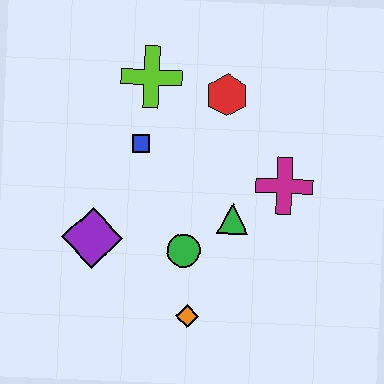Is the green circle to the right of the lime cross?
Yes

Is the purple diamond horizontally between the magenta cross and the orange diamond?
No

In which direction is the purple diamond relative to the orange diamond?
The purple diamond is to the left of the orange diamond.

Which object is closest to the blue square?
The lime cross is closest to the blue square.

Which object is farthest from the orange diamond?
The lime cross is farthest from the orange diamond.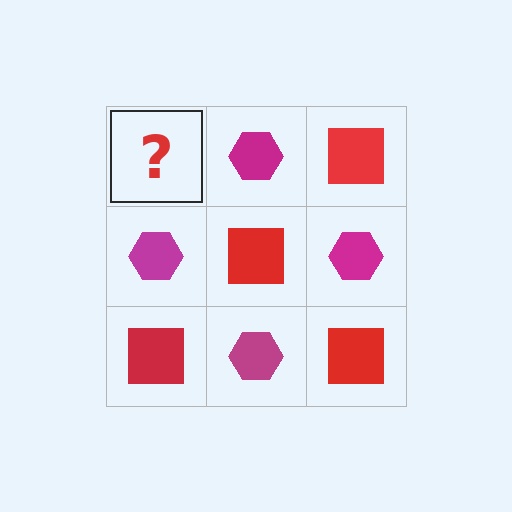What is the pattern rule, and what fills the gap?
The rule is that it alternates red square and magenta hexagon in a checkerboard pattern. The gap should be filled with a red square.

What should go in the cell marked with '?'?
The missing cell should contain a red square.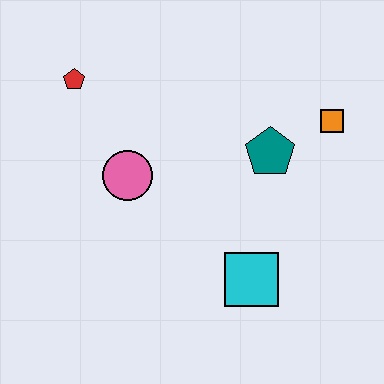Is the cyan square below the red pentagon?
Yes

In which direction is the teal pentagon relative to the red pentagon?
The teal pentagon is to the right of the red pentagon.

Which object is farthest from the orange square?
The red pentagon is farthest from the orange square.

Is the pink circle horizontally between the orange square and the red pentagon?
Yes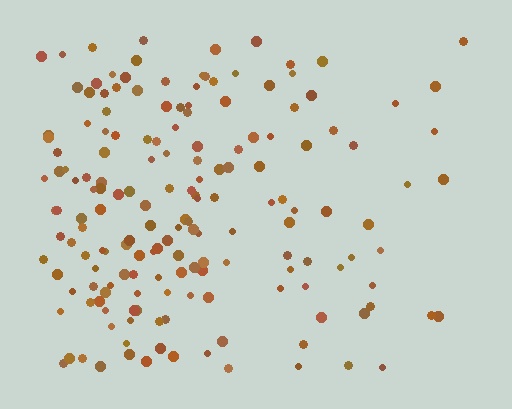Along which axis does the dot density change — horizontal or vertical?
Horizontal.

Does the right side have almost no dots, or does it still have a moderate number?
Still a moderate number, just noticeably fewer than the left.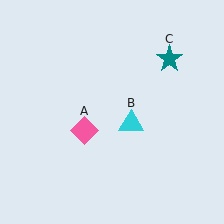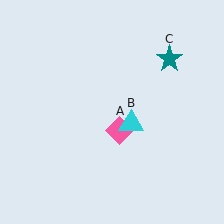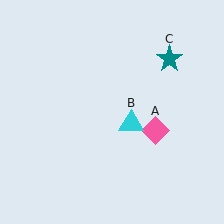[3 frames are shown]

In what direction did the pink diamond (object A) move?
The pink diamond (object A) moved right.